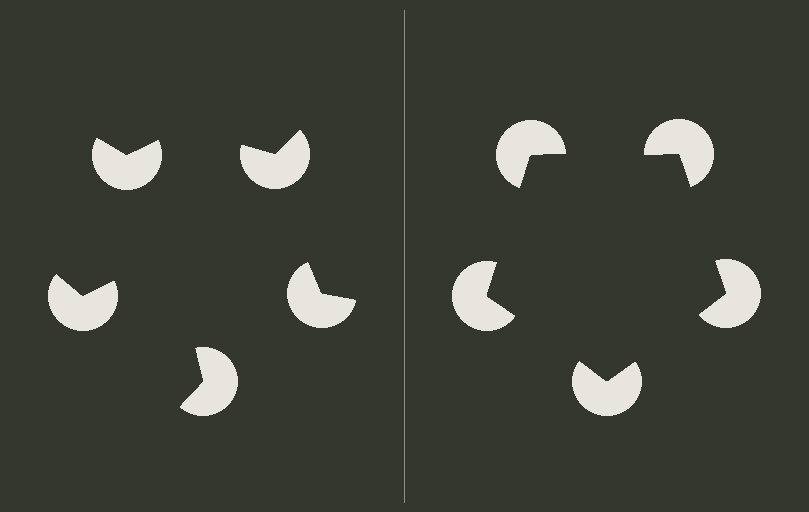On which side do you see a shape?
An illusory pentagon appears on the right side. On the left side the wedge cuts are rotated, so no coherent shape forms.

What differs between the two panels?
The pac-man discs are positioned identically on both sides; only the wedge orientations differ. On the right they align to a pentagon; on the left they are misaligned.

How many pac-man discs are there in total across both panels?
10 — 5 on each side.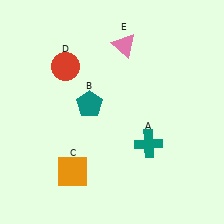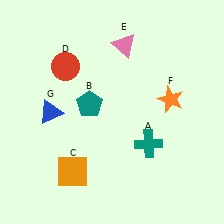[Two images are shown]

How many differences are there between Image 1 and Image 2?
There are 2 differences between the two images.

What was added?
An orange star (F), a blue triangle (G) were added in Image 2.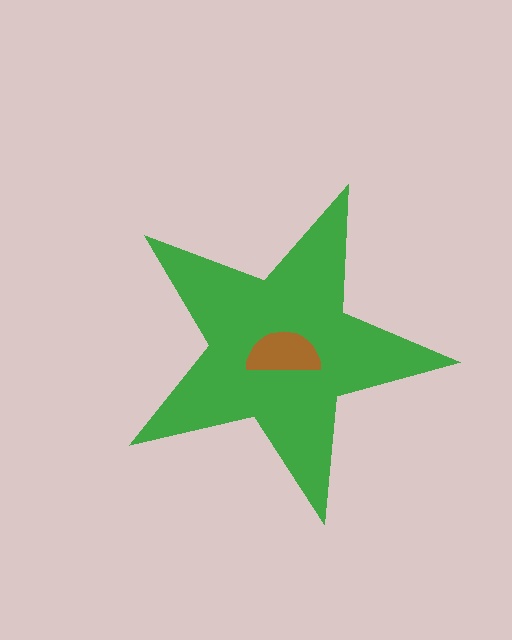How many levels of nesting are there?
2.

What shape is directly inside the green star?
The brown semicircle.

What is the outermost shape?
The green star.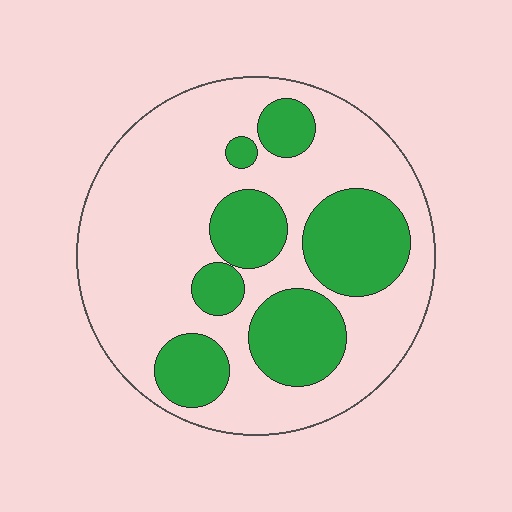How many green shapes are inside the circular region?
7.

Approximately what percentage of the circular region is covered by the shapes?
Approximately 30%.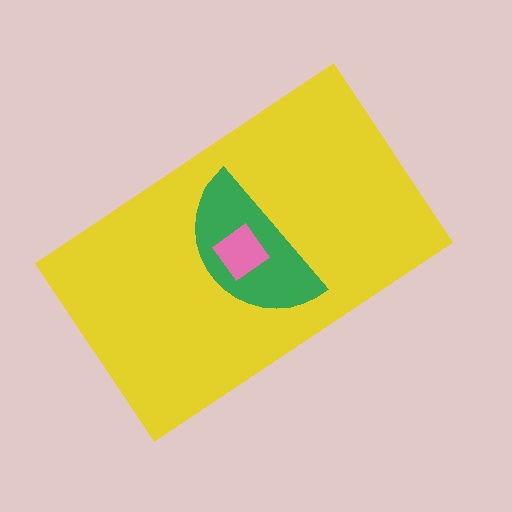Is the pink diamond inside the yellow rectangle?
Yes.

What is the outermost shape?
The yellow rectangle.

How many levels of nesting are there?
3.